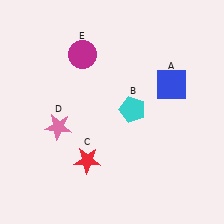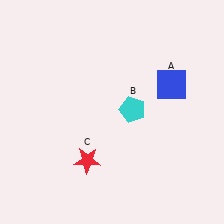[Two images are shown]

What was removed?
The magenta circle (E), the pink star (D) were removed in Image 2.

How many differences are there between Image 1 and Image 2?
There are 2 differences between the two images.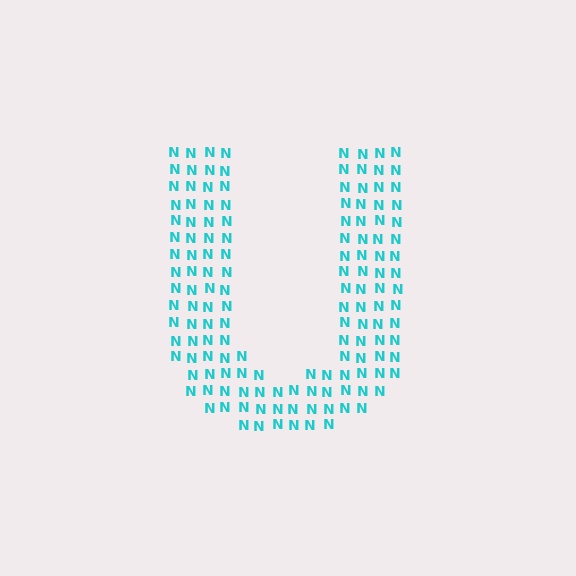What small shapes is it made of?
It is made of small letter N's.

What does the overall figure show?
The overall figure shows the letter U.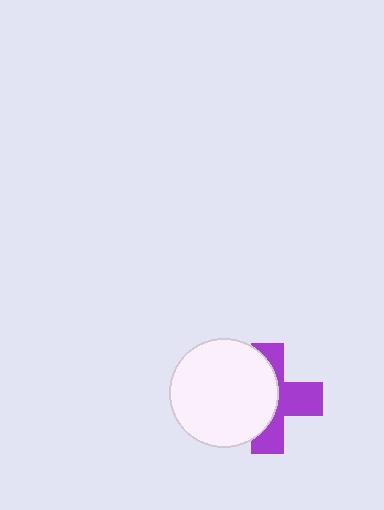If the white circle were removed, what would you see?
You would see the complete purple cross.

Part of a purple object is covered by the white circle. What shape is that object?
It is a cross.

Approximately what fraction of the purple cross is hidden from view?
Roughly 52% of the purple cross is hidden behind the white circle.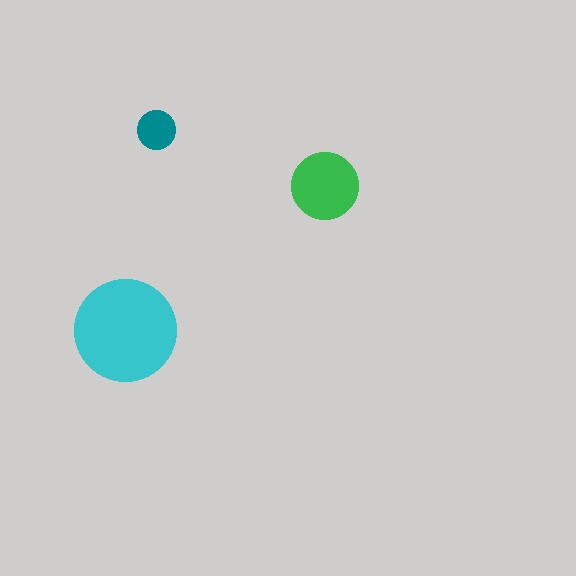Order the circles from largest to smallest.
the cyan one, the green one, the teal one.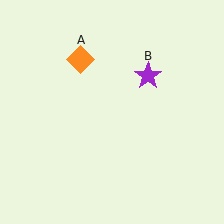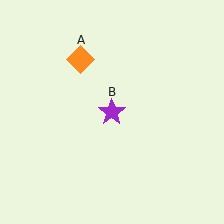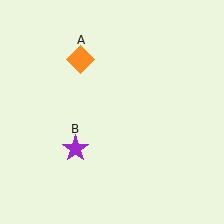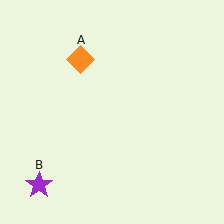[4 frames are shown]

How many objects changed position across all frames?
1 object changed position: purple star (object B).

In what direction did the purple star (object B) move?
The purple star (object B) moved down and to the left.